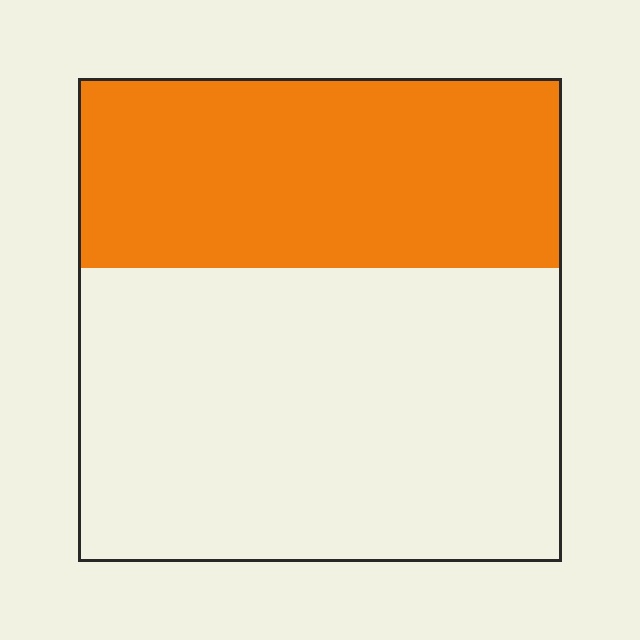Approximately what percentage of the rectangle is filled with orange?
Approximately 40%.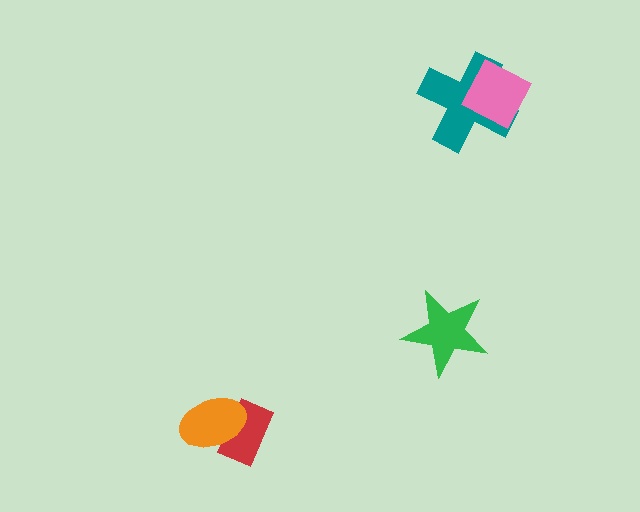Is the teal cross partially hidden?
Yes, it is partially covered by another shape.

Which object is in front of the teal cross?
The pink diamond is in front of the teal cross.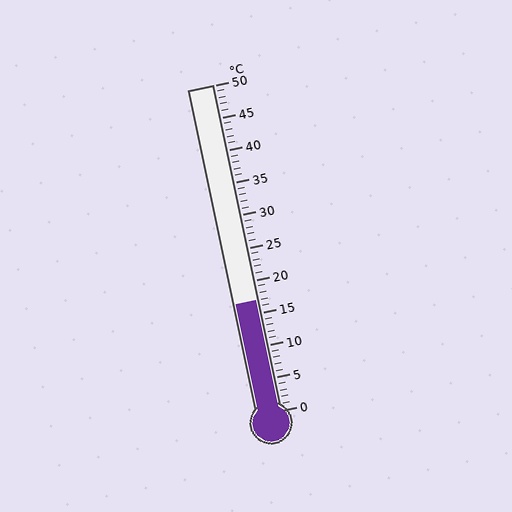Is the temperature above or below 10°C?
The temperature is above 10°C.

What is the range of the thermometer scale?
The thermometer scale ranges from 0°C to 50°C.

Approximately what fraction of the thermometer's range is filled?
The thermometer is filled to approximately 35% of its range.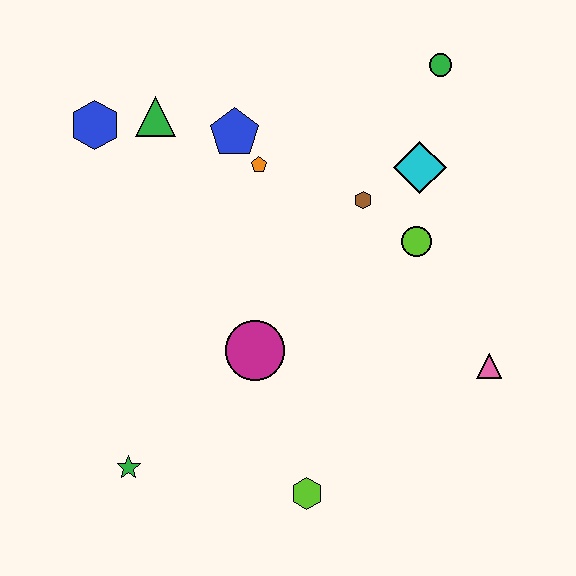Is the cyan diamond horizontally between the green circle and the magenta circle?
Yes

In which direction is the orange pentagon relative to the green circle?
The orange pentagon is to the left of the green circle.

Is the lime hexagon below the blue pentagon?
Yes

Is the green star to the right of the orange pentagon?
No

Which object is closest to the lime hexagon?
The magenta circle is closest to the lime hexagon.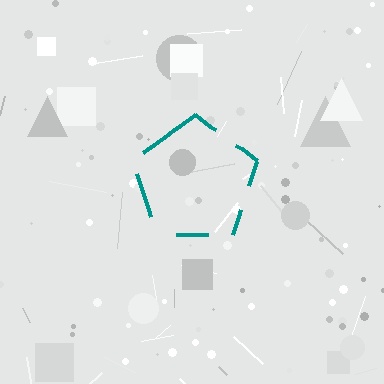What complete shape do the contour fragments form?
The contour fragments form a pentagon.